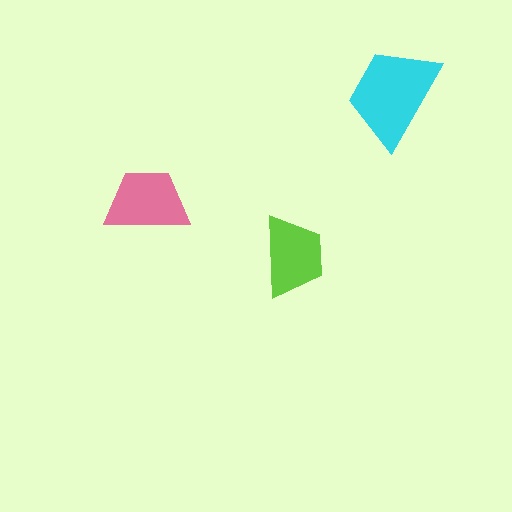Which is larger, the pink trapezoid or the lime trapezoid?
The pink one.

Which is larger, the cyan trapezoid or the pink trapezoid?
The cyan one.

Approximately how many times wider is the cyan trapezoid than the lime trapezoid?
About 1.5 times wider.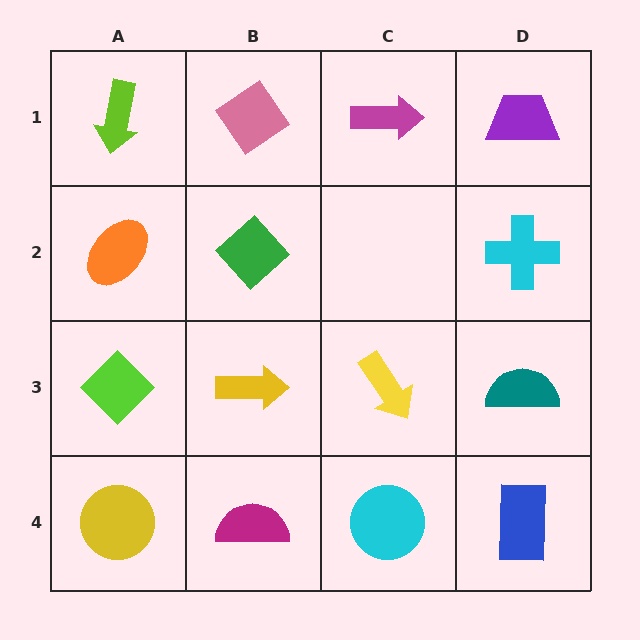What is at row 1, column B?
A pink diamond.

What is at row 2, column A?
An orange ellipse.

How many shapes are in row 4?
4 shapes.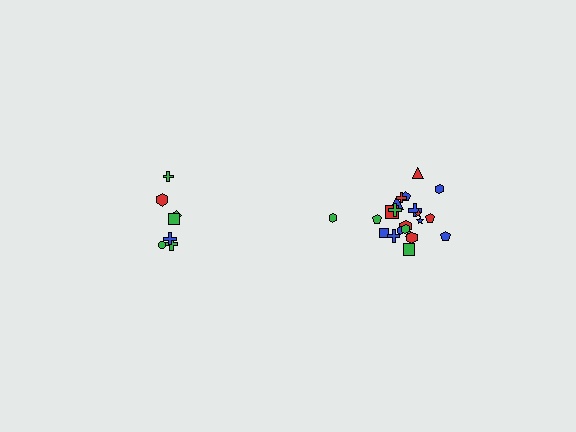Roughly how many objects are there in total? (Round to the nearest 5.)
Roughly 30 objects in total.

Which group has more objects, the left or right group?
The right group.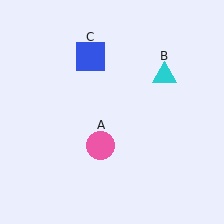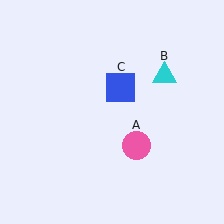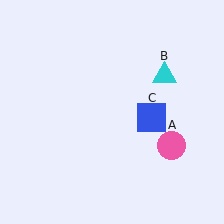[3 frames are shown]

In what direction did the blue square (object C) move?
The blue square (object C) moved down and to the right.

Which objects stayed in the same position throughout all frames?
Cyan triangle (object B) remained stationary.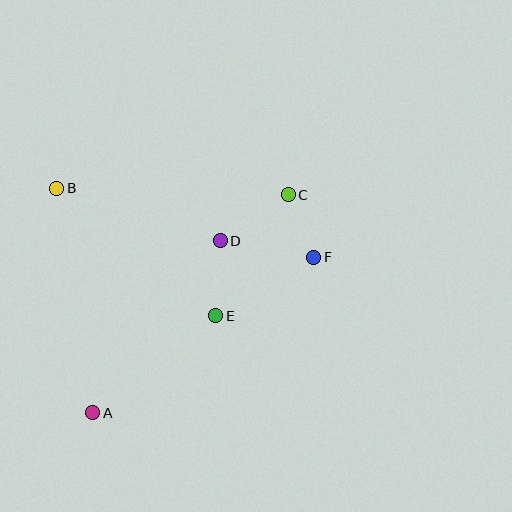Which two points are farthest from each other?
Points A and C are farthest from each other.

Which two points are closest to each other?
Points C and F are closest to each other.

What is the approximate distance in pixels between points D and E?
The distance between D and E is approximately 75 pixels.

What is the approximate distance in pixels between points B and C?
The distance between B and C is approximately 232 pixels.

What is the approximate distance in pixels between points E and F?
The distance between E and F is approximately 114 pixels.